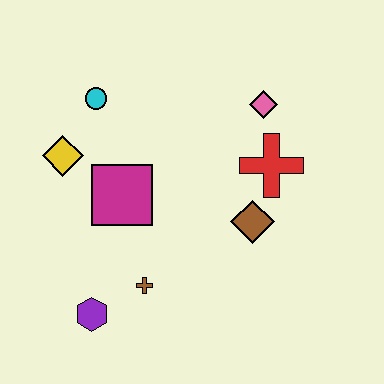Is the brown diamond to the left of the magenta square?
No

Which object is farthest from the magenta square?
The pink diamond is farthest from the magenta square.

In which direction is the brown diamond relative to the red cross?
The brown diamond is below the red cross.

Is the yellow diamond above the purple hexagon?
Yes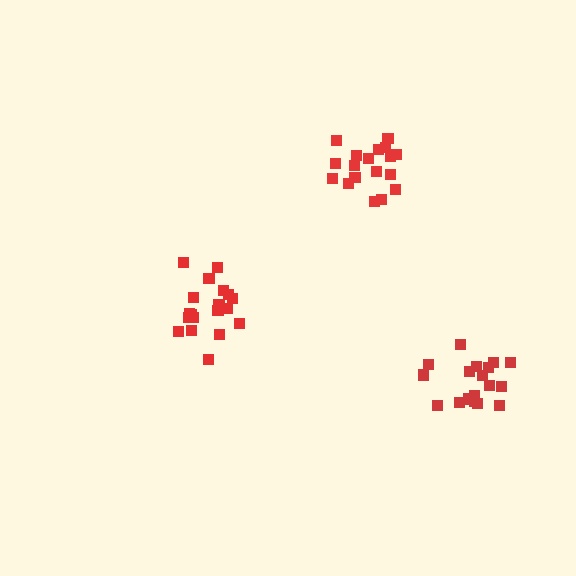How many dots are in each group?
Group 1: 19 dots, Group 2: 18 dots, Group 3: 18 dots (55 total).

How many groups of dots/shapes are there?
There are 3 groups.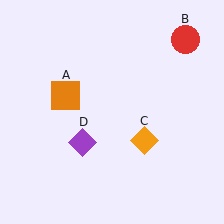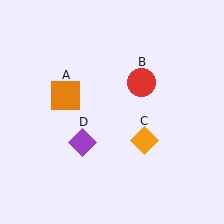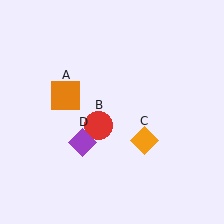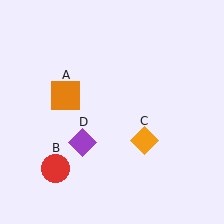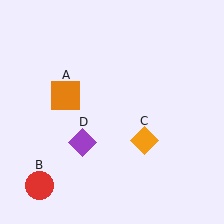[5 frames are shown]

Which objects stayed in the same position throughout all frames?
Orange square (object A) and orange diamond (object C) and purple diamond (object D) remained stationary.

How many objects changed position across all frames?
1 object changed position: red circle (object B).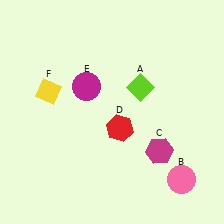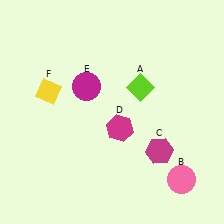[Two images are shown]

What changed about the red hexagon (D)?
In Image 1, D is red. In Image 2, it changed to magenta.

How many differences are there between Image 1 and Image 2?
There is 1 difference between the two images.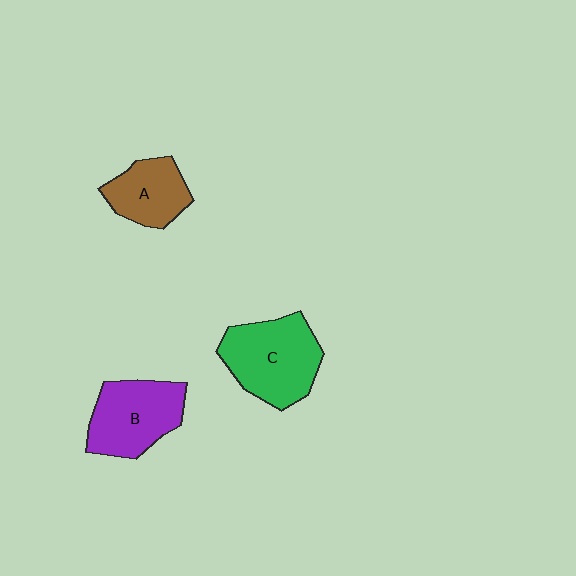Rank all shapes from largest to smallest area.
From largest to smallest: C (green), B (purple), A (brown).